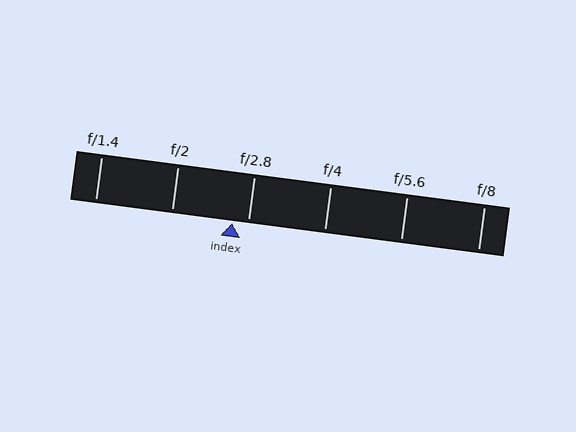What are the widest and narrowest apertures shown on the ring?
The widest aperture shown is f/1.4 and the narrowest is f/8.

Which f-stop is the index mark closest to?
The index mark is closest to f/2.8.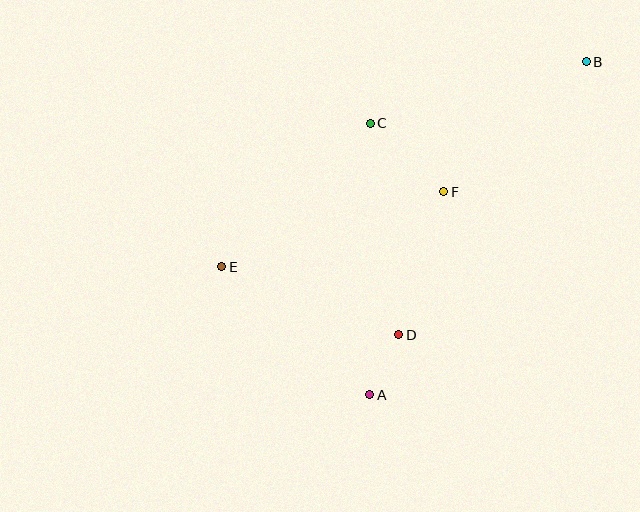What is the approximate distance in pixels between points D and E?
The distance between D and E is approximately 190 pixels.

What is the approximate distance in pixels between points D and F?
The distance between D and F is approximately 150 pixels.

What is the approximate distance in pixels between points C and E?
The distance between C and E is approximately 206 pixels.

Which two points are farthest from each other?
Points B and E are farthest from each other.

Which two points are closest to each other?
Points A and D are closest to each other.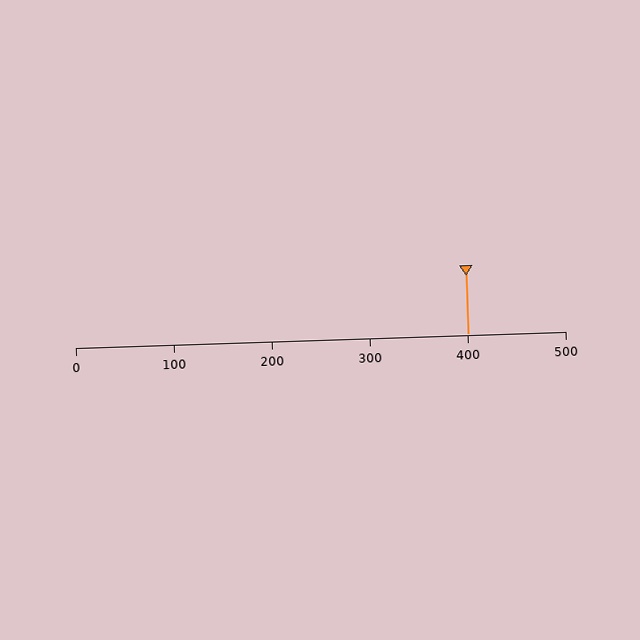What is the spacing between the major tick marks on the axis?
The major ticks are spaced 100 apart.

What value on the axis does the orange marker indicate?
The marker indicates approximately 400.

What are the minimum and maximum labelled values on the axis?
The axis runs from 0 to 500.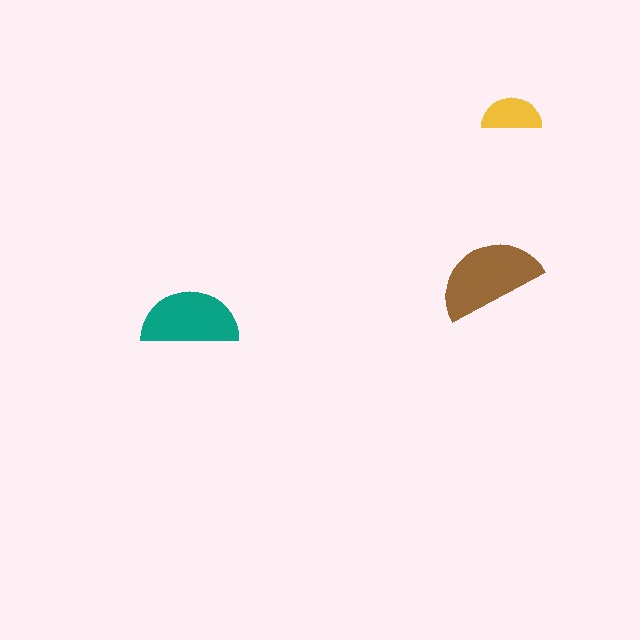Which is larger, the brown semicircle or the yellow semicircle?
The brown one.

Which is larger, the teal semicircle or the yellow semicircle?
The teal one.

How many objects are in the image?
There are 3 objects in the image.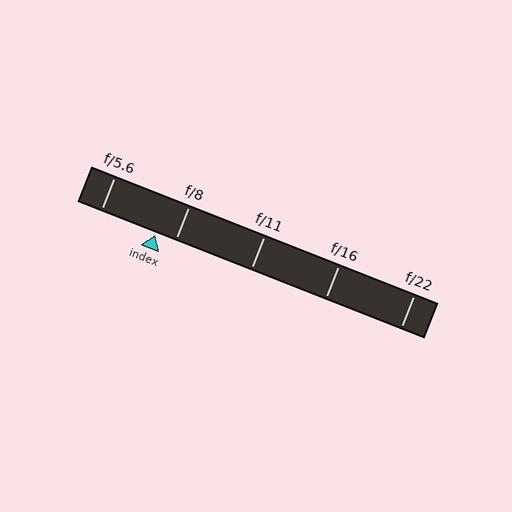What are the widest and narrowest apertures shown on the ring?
The widest aperture shown is f/5.6 and the narrowest is f/22.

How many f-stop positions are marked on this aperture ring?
There are 5 f-stop positions marked.